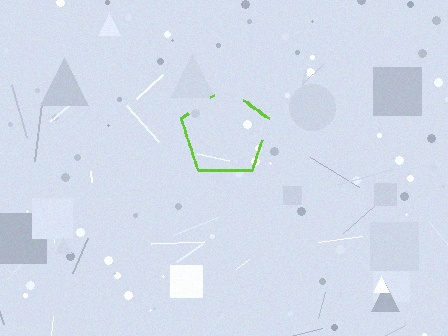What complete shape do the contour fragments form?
The contour fragments form a pentagon.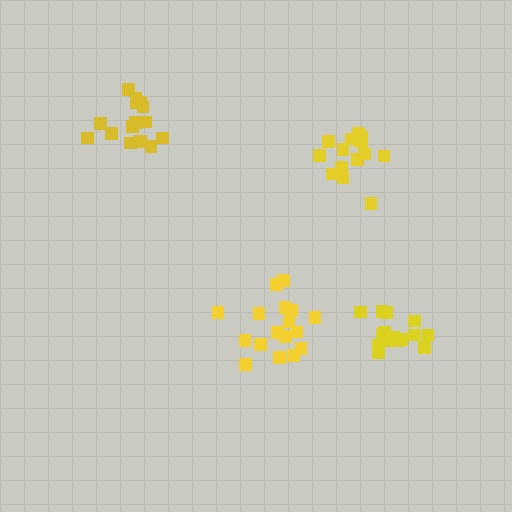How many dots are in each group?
Group 1: 17 dots, Group 2: 15 dots, Group 3: 15 dots, Group 4: 15 dots (62 total).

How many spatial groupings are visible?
There are 4 spatial groupings.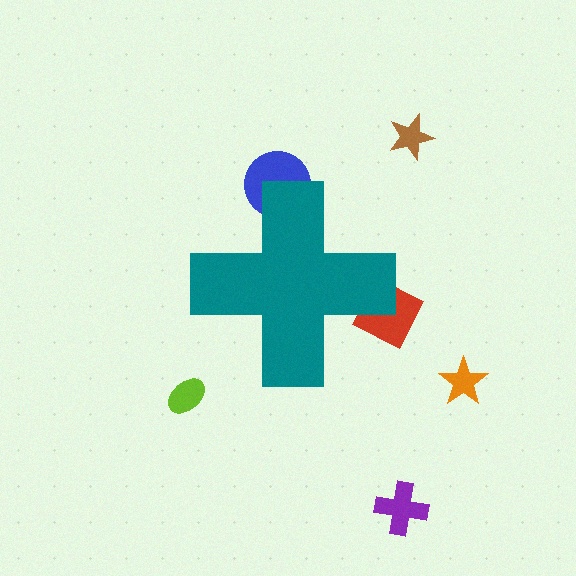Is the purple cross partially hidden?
No, the purple cross is fully visible.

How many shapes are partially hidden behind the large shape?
2 shapes are partially hidden.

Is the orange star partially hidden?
No, the orange star is fully visible.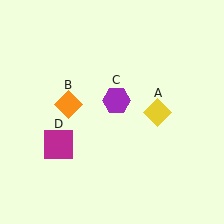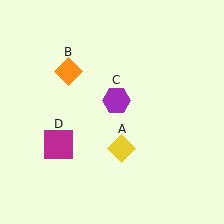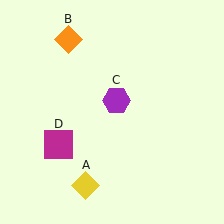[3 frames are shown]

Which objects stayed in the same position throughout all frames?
Purple hexagon (object C) and magenta square (object D) remained stationary.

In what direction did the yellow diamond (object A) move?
The yellow diamond (object A) moved down and to the left.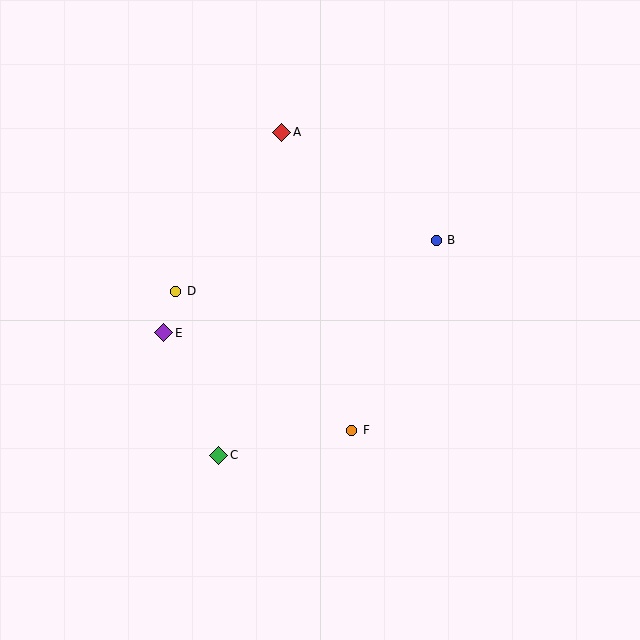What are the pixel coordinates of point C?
Point C is at (219, 455).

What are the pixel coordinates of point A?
Point A is at (282, 132).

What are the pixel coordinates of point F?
Point F is at (352, 430).